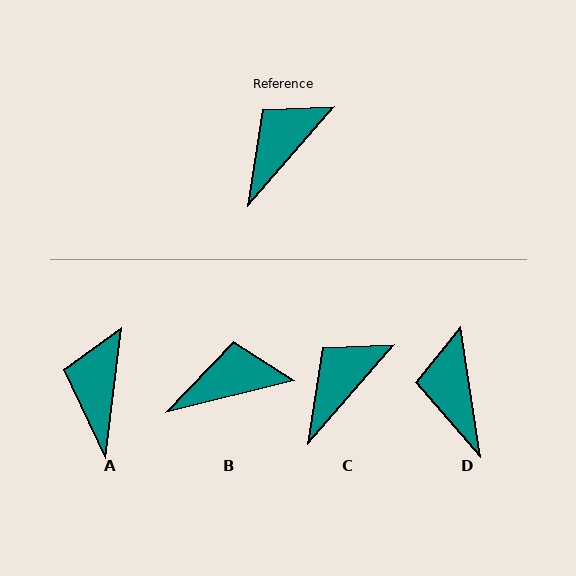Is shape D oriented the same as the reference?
No, it is off by about 50 degrees.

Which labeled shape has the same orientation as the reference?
C.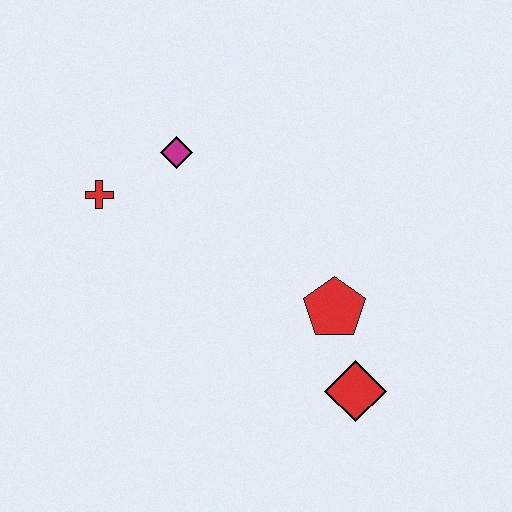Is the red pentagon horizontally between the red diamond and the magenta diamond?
Yes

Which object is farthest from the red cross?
The red diamond is farthest from the red cross.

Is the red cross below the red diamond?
No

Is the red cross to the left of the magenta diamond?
Yes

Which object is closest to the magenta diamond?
The red cross is closest to the magenta diamond.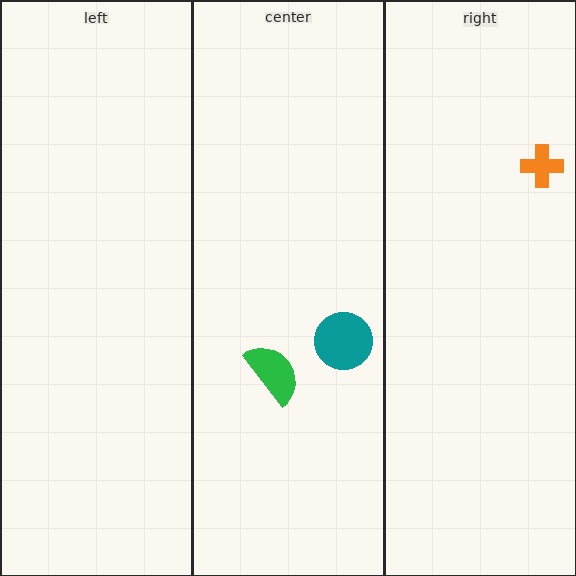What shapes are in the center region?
The green semicircle, the teal circle.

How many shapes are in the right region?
1.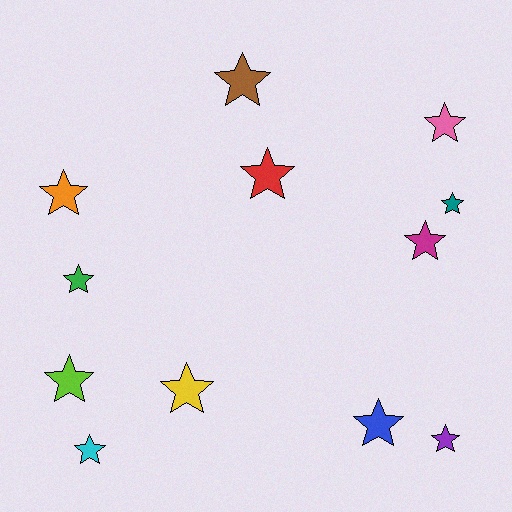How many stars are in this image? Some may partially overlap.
There are 12 stars.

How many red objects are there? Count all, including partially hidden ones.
There is 1 red object.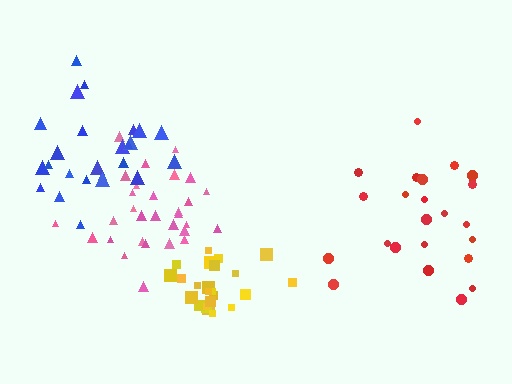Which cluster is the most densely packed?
Yellow.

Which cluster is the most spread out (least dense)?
Blue.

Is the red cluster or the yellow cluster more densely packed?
Yellow.